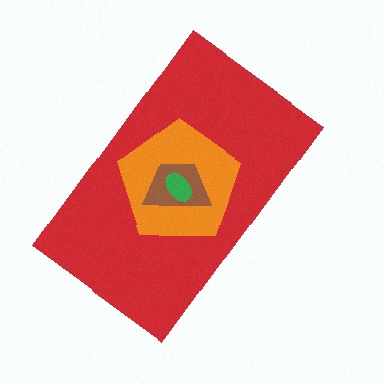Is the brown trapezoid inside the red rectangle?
Yes.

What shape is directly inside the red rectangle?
The orange pentagon.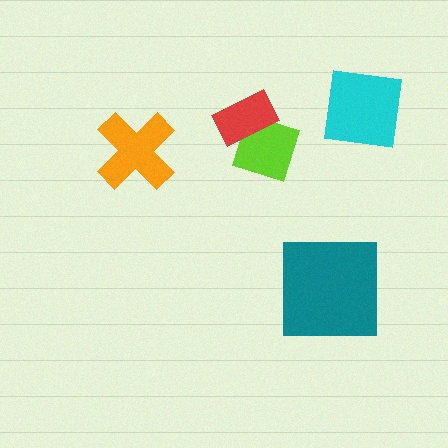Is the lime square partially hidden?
Yes, it is partially covered by another shape.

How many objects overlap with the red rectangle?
1 object overlaps with the red rectangle.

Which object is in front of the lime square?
The red rectangle is in front of the lime square.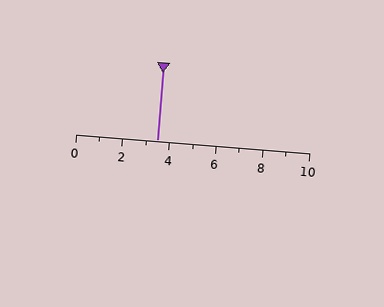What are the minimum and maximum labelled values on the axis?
The axis runs from 0 to 10.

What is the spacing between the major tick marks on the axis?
The major ticks are spaced 2 apart.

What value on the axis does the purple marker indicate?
The marker indicates approximately 3.5.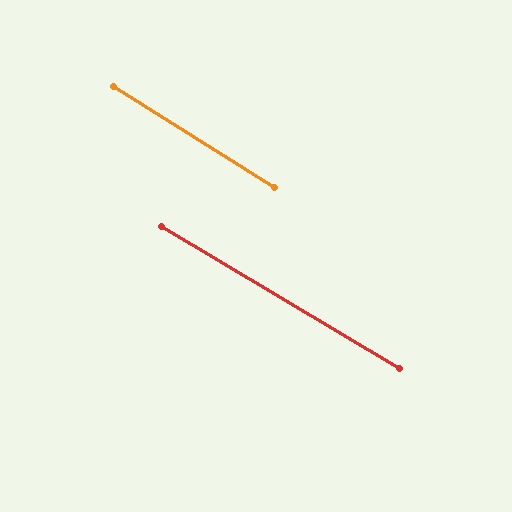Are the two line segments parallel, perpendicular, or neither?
Parallel — their directions differ by only 1.2°.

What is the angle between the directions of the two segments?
Approximately 1 degree.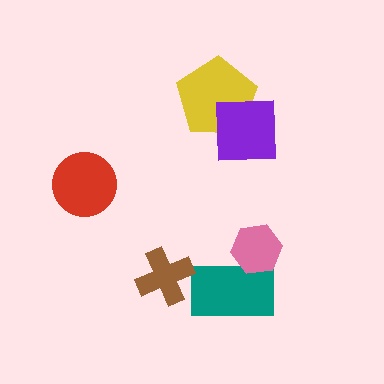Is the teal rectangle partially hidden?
Yes, it is partially covered by another shape.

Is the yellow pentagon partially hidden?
Yes, it is partially covered by another shape.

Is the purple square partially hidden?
No, no other shape covers it.